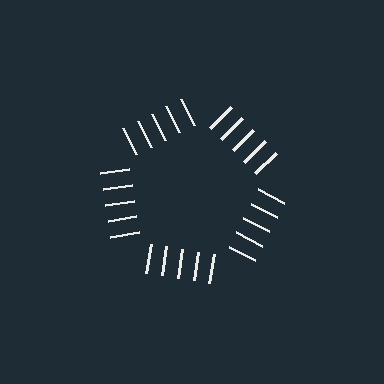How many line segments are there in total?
25 — 5 along each of the 5 edges.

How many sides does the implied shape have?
5 sides — the line-ends trace a pentagon.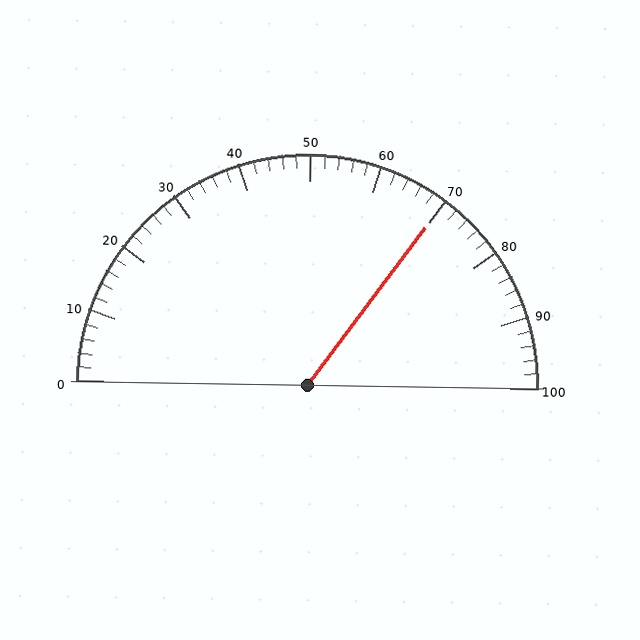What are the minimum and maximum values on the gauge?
The gauge ranges from 0 to 100.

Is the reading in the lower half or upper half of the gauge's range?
The reading is in the upper half of the range (0 to 100).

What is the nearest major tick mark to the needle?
The nearest major tick mark is 70.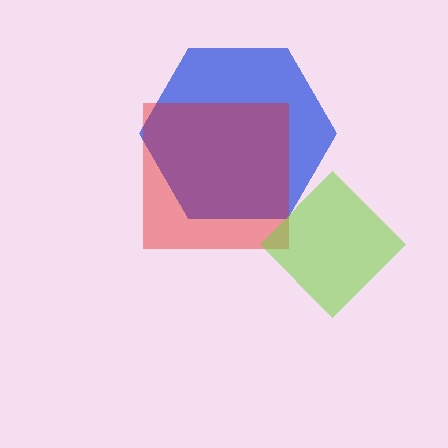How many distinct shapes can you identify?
There are 3 distinct shapes: a blue hexagon, a red square, a lime diamond.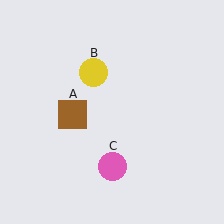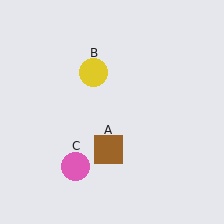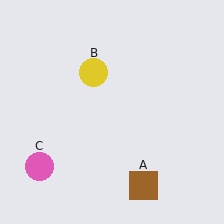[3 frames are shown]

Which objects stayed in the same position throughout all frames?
Yellow circle (object B) remained stationary.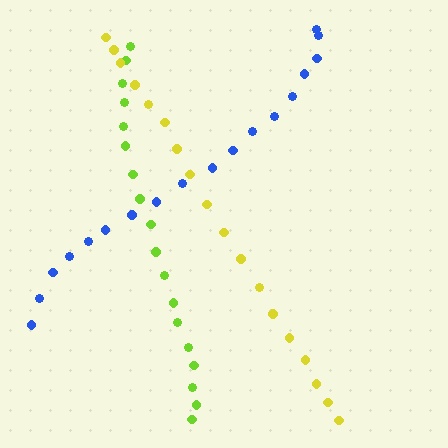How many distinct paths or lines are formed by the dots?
There are 3 distinct paths.